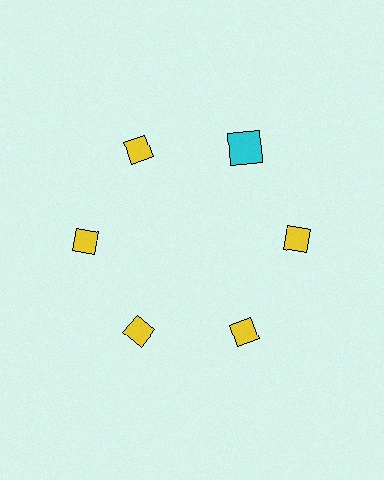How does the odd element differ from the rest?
It differs in both color (cyan instead of yellow) and shape (square instead of diamond).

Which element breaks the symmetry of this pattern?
The cyan square at roughly the 1 o'clock position breaks the symmetry. All other shapes are yellow diamonds.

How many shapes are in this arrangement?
There are 6 shapes arranged in a ring pattern.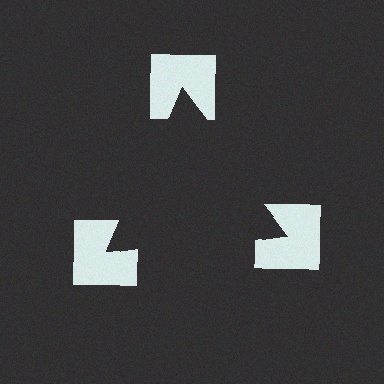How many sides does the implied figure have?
3 sides.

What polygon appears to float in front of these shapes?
An illusory triangle — its edges are inferred from the aligned wedge cuts in the notched squares, not physically drawn.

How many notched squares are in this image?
There are 3 — one at each vertex of the illusory triangle.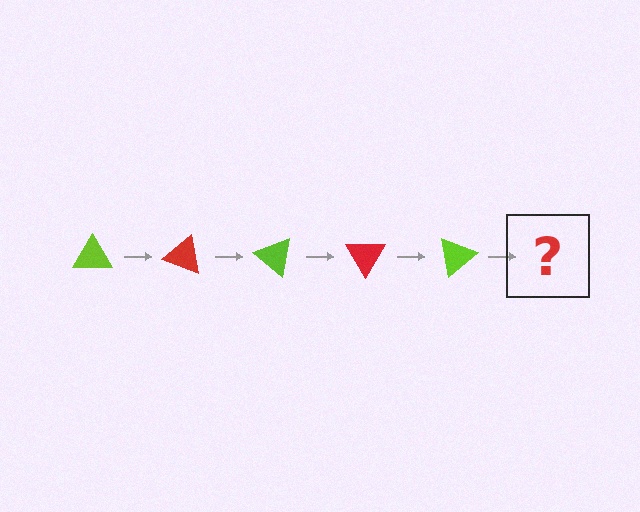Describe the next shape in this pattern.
It should be a red triangle, rotated 100 degrees from the start.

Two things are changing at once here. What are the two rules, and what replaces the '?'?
The two rules are that it rotates 20 degrees each step and the color cycles through lime and red. The '?' should be a red triangle, rotated 100 degrees from the start.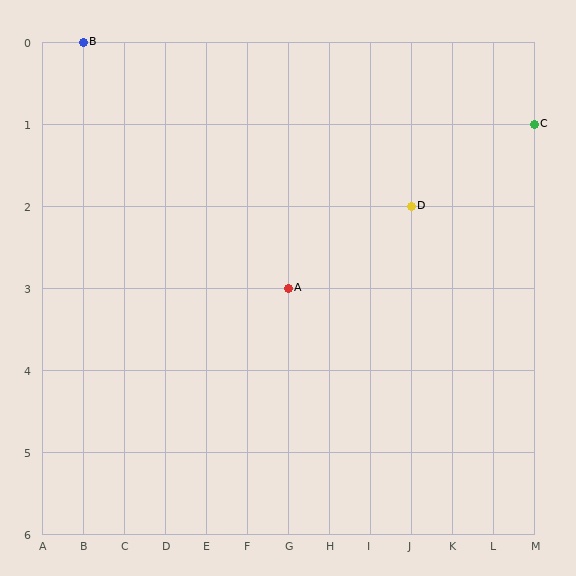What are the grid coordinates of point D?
Point D is at grid coordinates (J, 2).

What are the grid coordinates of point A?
Point A is at grid coordinates (G, 3).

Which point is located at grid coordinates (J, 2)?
Point D is at (J, 2).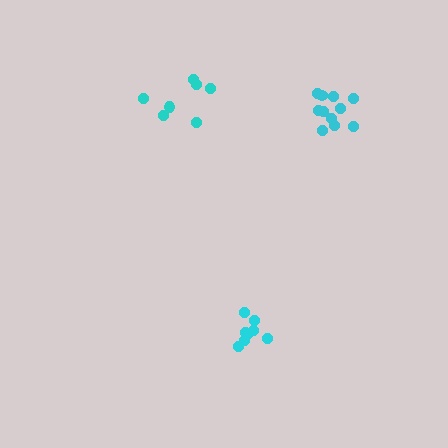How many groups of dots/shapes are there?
There are 3 groups.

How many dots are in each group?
Group 1: 7 dots, Group 2: 8 dots, Group 3: 11 dots (26 total).